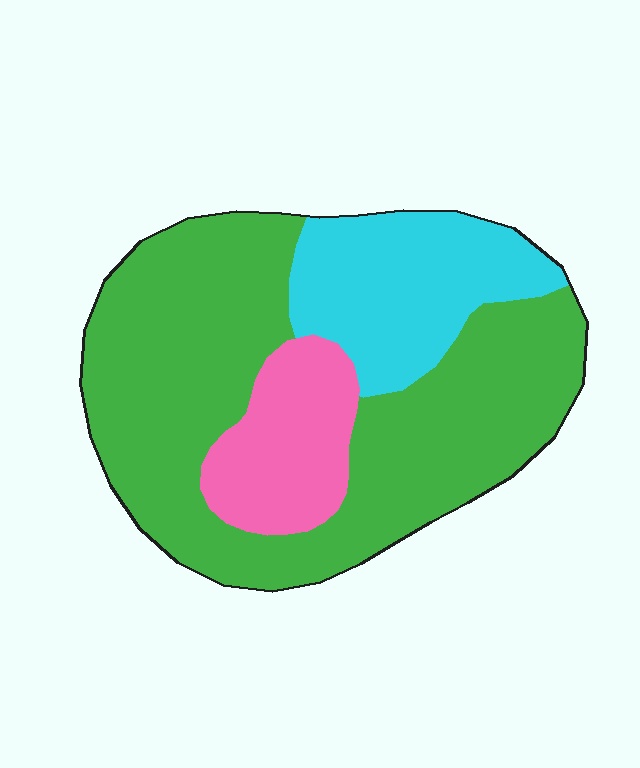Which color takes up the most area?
Green, at roughly 65%.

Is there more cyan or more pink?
Cyan.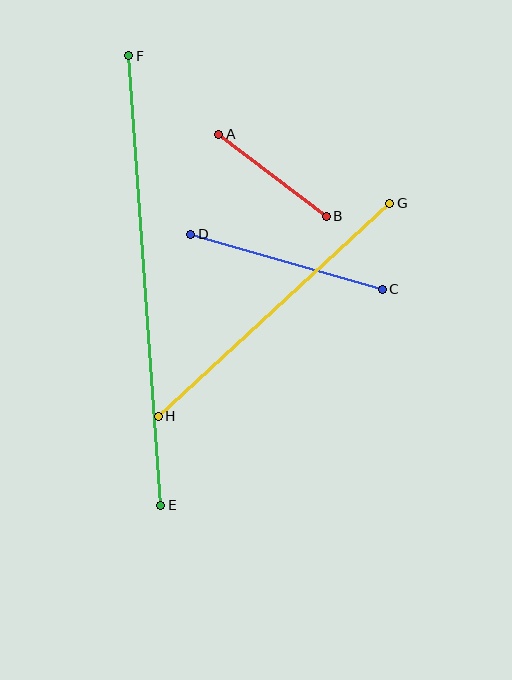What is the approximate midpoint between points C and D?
The midpoint is at approximately (286, 262) pixels.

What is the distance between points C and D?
The distance is approximately 199 pixels.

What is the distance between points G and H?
The distance is approximately 315 pixels.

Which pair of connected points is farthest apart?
Points E and F are farthest apart.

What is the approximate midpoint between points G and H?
The midpoint is at approximately (274, 310) pixels.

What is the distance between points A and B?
The distance is approximately 135 pixels.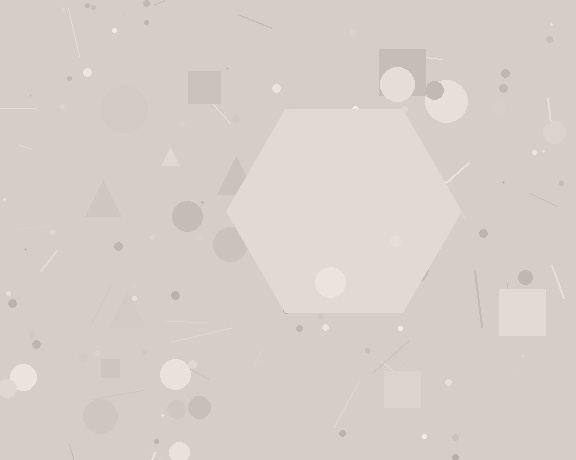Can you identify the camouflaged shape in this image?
The camouflaged shape is a hexagon.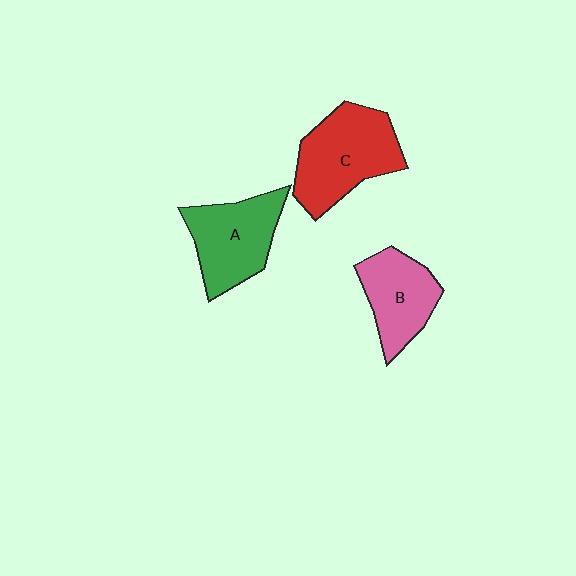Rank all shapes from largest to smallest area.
From largest to smallest: C (red), A (green), B (pink).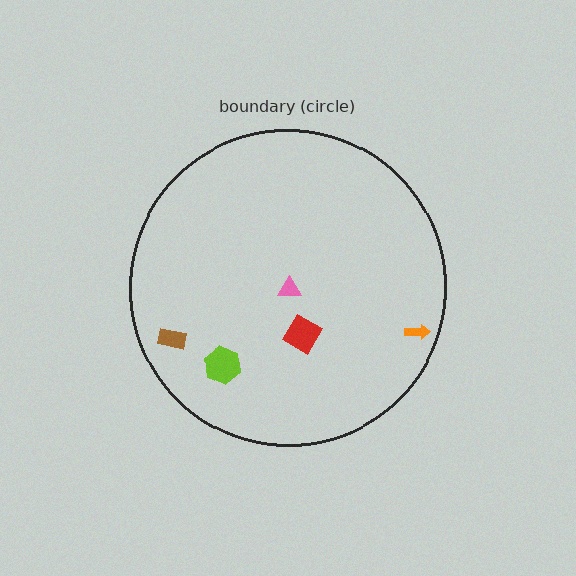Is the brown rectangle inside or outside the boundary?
Inside.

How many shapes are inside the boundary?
5 inside, 0 outside.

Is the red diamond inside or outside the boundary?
Inside.